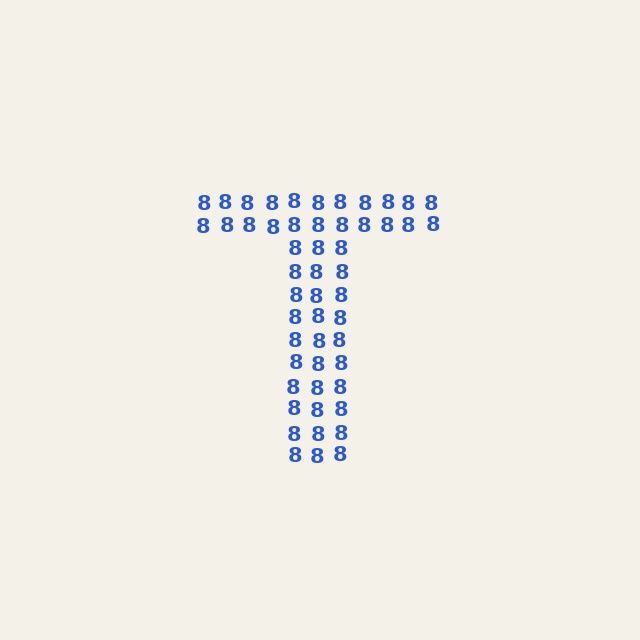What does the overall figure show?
The overall figure shows the letter T.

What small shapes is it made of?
It is made of small digit 8's.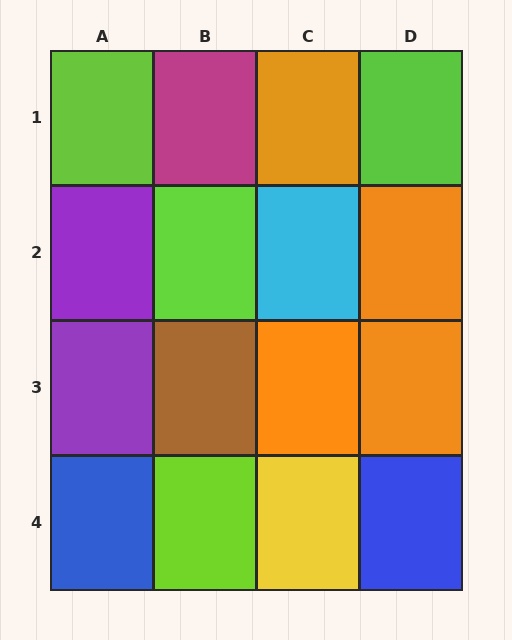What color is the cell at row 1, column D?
Lime.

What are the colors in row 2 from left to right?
Purple, lime, cyan, orange.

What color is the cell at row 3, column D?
Orange.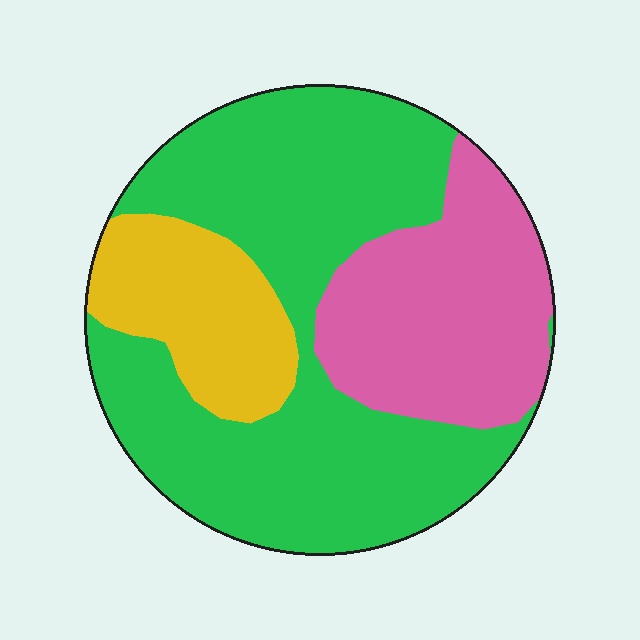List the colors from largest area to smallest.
From largest to smallest: green, pink, yellow.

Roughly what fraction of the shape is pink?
Pink takes up about one quarter (1/4) of the shape.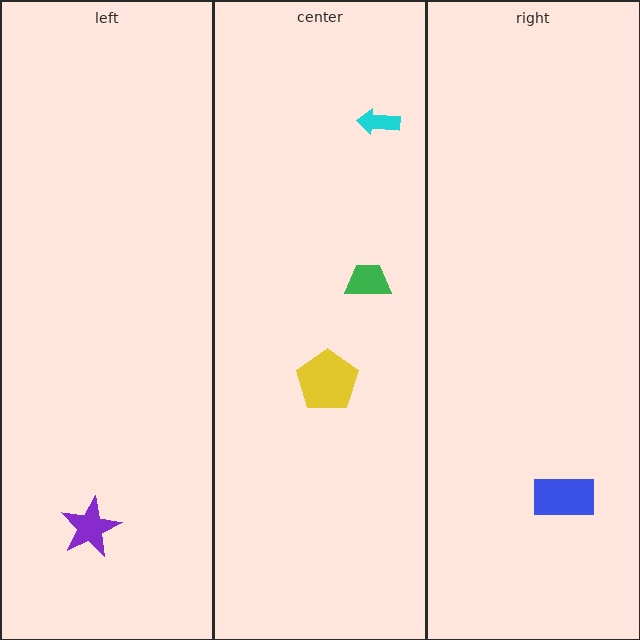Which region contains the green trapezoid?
The center region.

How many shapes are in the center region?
3.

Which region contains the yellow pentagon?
The center region.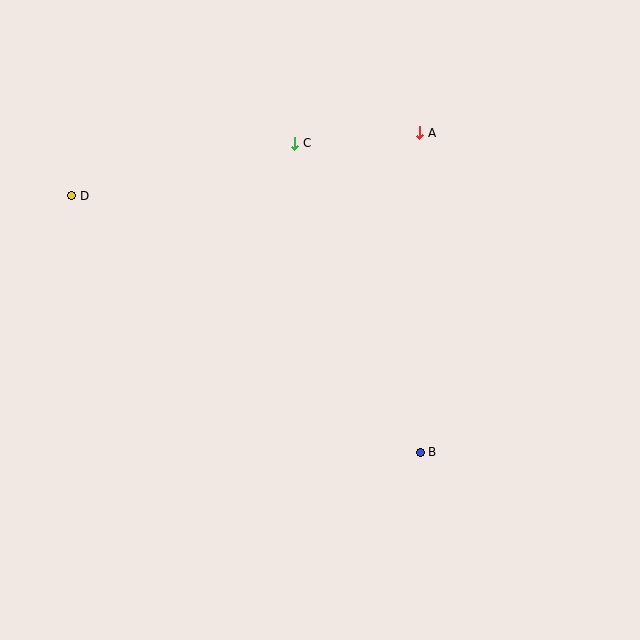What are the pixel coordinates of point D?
Point D is at (72, 196).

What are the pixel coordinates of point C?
Point C is at (295, 143).